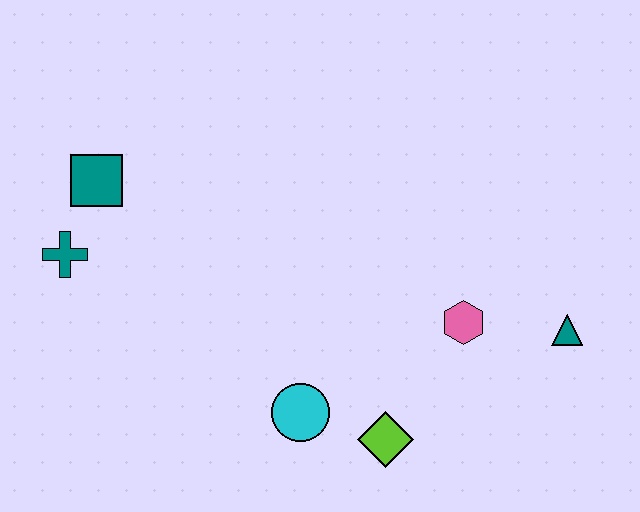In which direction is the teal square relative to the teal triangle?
The teal square is to the left of the teal triangle.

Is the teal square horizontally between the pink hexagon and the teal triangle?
No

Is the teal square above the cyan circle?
Yes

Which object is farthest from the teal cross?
The teal triangle is farthest from the teal cross.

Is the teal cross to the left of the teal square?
Yes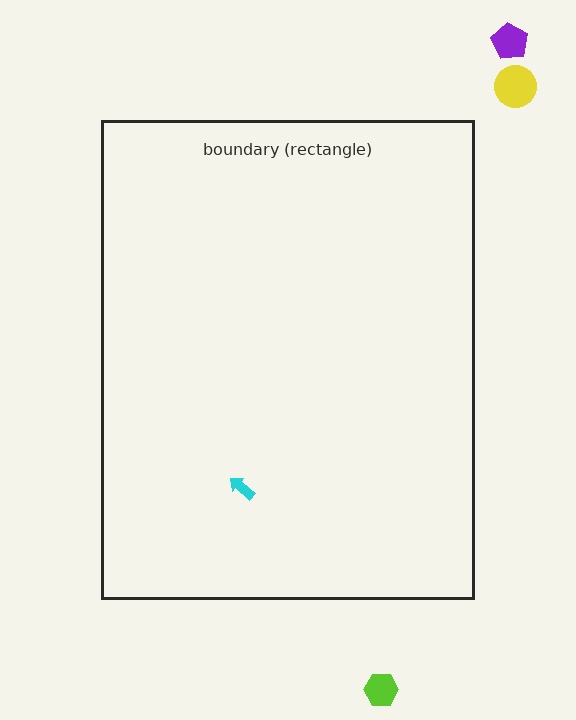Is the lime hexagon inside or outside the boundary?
Outside.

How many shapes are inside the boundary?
1 inside, 3 outside.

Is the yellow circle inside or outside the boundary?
Outside.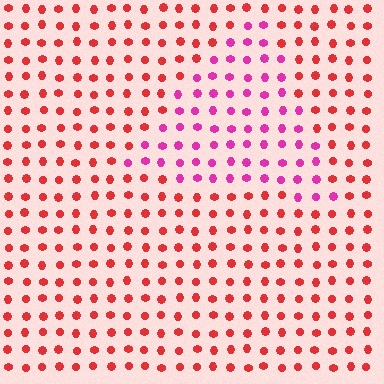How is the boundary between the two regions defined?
The boundary is defined purely by a slight shift in hue (about 41 degrees). Spacing, size, and orientation are identical on both sides.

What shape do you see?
I see a triangle.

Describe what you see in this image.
The image is filled with small red elements in a uniform arrangement. A triangle-shaped region is visible where the elements are tinted to a slightly different hue, forming a subtle color boundary.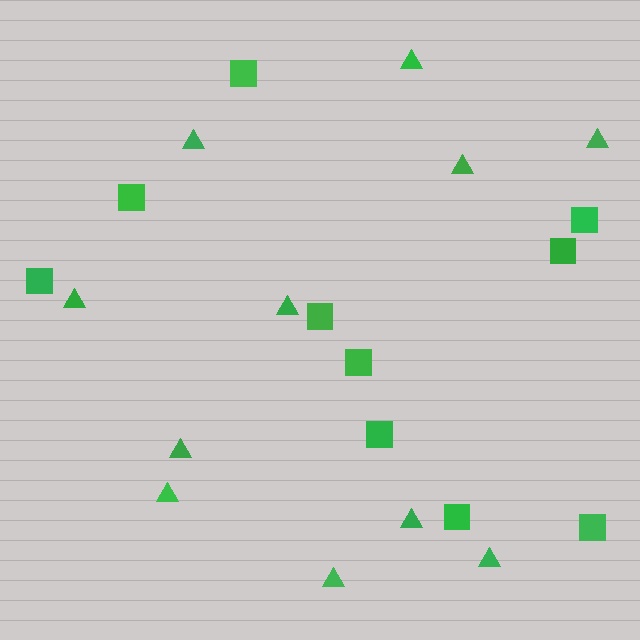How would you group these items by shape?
There are 2 groups: one group of triangles (11) and one group of squares (10).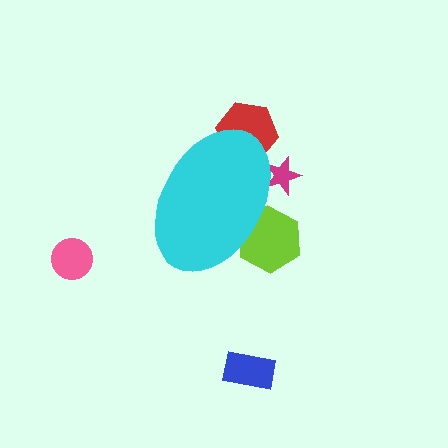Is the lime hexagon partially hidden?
Yes, the lime hexagon is partially hidden behind the cyan ellipse.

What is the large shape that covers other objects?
A cyan ellipse.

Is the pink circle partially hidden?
No, the pink circle is fully visible.